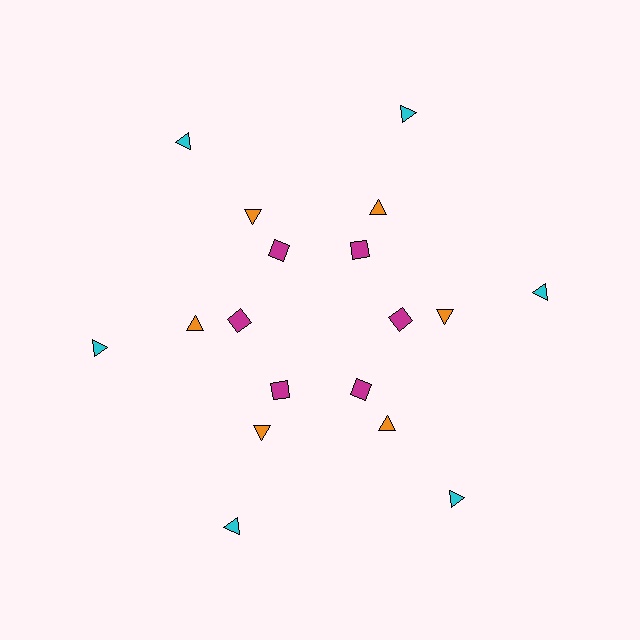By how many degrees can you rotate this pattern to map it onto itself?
The pattern maps onto itself every 60 degrees of rotation.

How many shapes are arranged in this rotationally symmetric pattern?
There are 18 shapes, arranged in 6 groups of 3.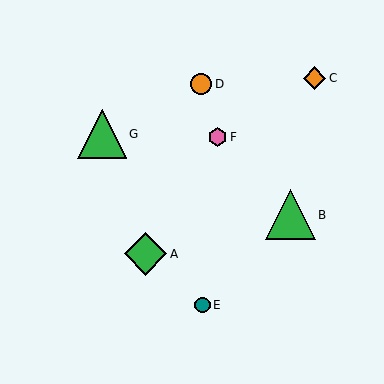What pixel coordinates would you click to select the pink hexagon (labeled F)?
Click at (218, 137) to select the pink hexagon F.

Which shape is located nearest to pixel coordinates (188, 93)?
The orange circle (labeled D) at (201, 84) is nearest to that location.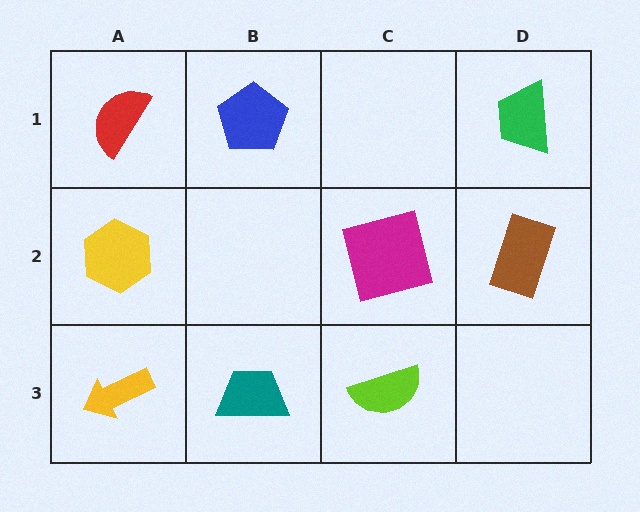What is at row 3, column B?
A teal trapezoid.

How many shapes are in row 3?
3 shapes.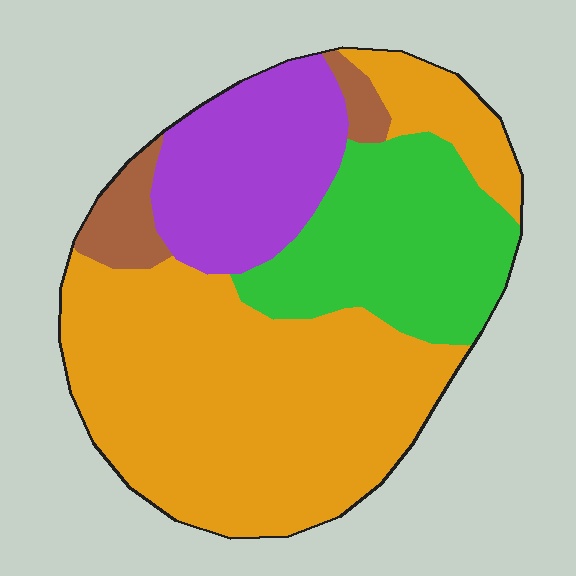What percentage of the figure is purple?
Purple covers roughly 20% of the figure.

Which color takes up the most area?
Orange, at roughly 55%.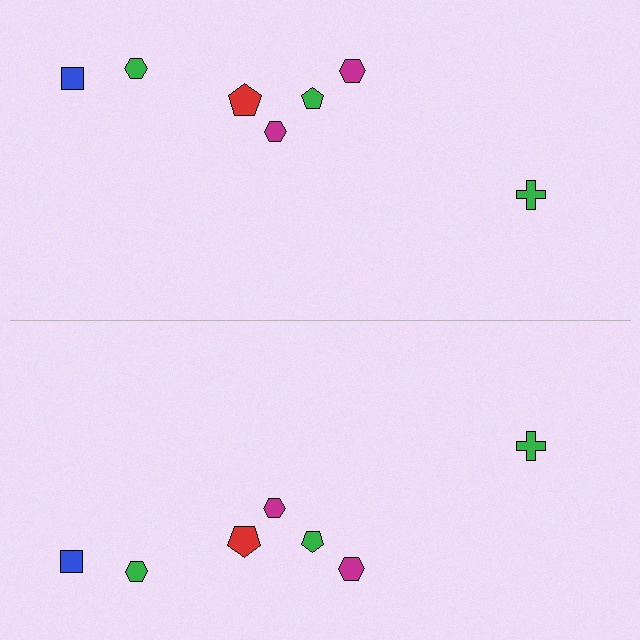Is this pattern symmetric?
Yes, this pattern has bilateral (reflection) symmetry.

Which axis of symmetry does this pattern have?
The pattern has a horizontal axis of symmetry running through the center of the image.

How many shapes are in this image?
There are 14 shapes in this image.